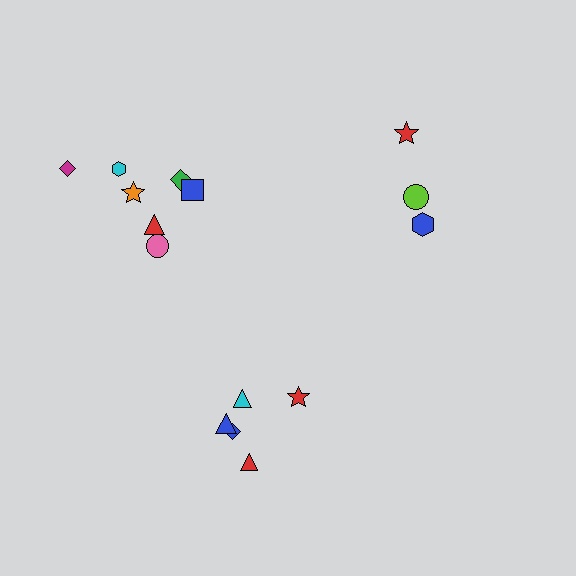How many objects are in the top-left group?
There are 7 objects.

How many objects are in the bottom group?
There are 5 objects.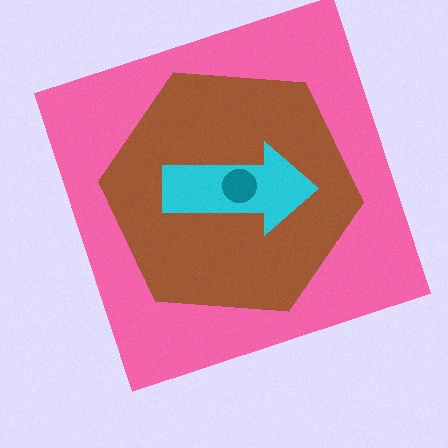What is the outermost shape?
The pink square.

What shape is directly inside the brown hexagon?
The cyan arrow.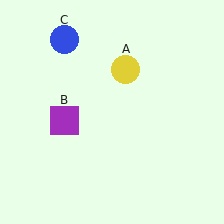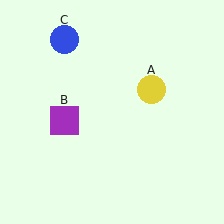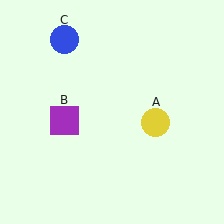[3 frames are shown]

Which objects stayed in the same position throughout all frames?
Purple square (object B) and blue circle (object C) remained stationary.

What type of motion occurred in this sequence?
The yellow circle (object A) rotated clockwise around the center of the scene.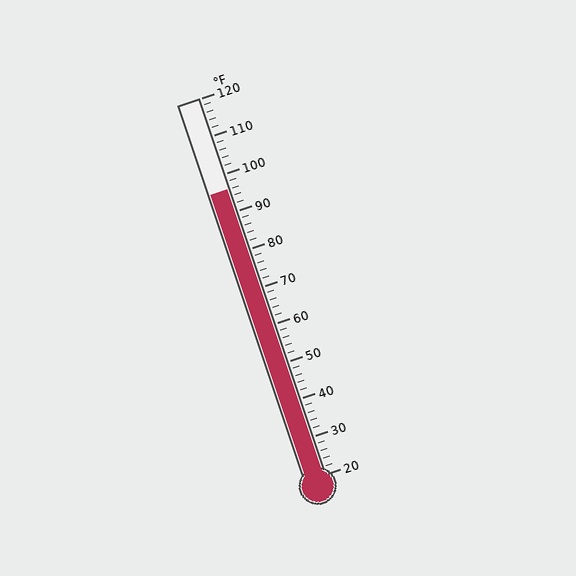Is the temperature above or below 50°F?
The temperature is above 50°F.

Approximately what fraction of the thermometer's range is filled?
The thermometer is filled to approximately 75% of its range.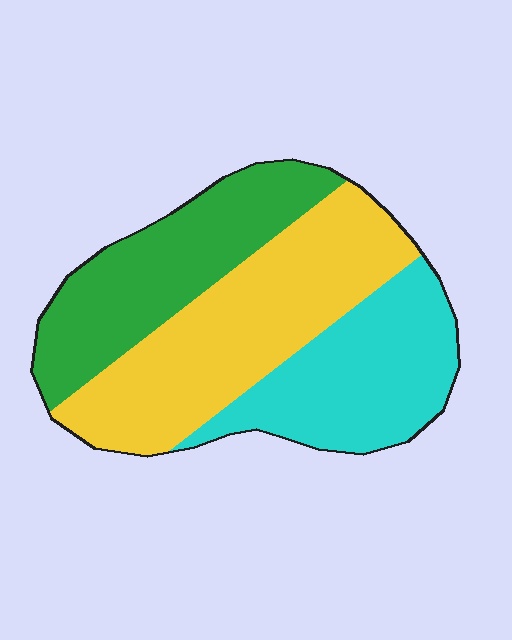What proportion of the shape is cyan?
Cyan covers roughly 30% of the shape.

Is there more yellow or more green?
Yellow.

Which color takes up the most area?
Yellow, at roughly 40%.